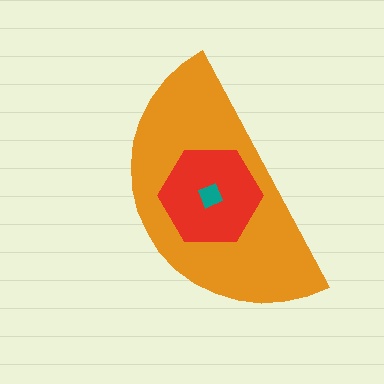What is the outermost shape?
The orange semicircle.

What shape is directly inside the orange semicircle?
The red hexagon.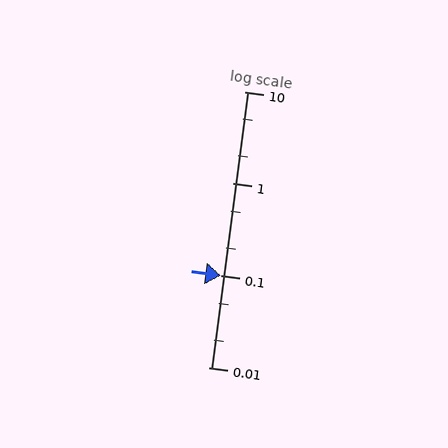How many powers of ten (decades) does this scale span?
The scale spans 3 decades, from 0.01 to 10.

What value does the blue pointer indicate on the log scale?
The pointer indicates approximately 0.1.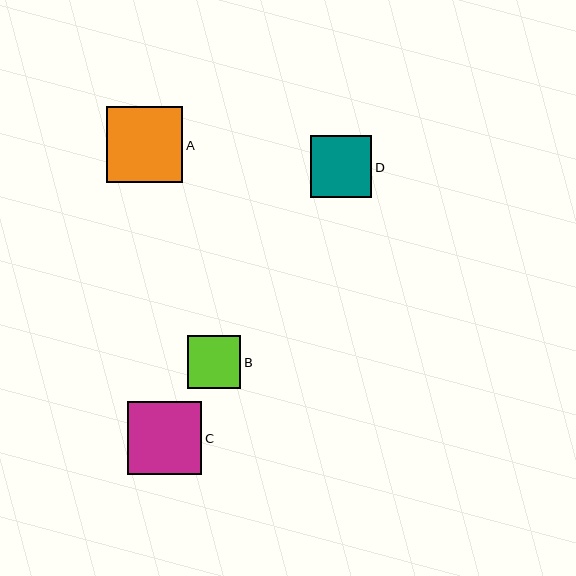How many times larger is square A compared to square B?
Square A is approximately 1.4 times the size of square B.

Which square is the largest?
Square A is the largest with a size of approximately 76 pixels.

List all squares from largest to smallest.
From largest to smallest: A, C, D, B.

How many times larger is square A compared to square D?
Square A is approximately 1.2 times the size of square D.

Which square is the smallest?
Square B is the smallest with a size of approximately 53 pixels.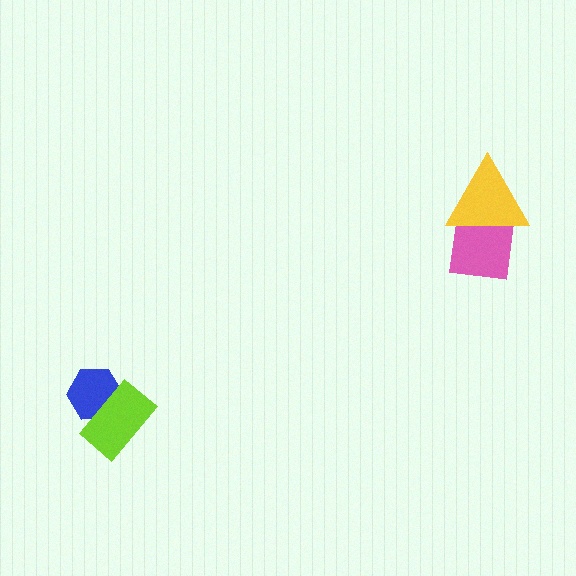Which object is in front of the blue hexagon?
The lime rectangle is in front of the blue hexagon.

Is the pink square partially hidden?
Yes, it is partially covered by another shape.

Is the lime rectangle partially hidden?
No, no other shape covers it.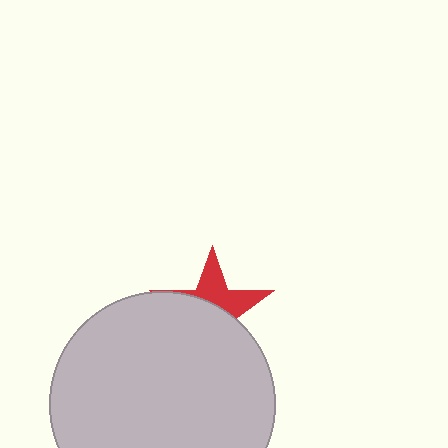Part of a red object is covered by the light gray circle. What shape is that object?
It is a star.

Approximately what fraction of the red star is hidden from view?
Roughly 60% of the red star is hidden behind the light gray circle.